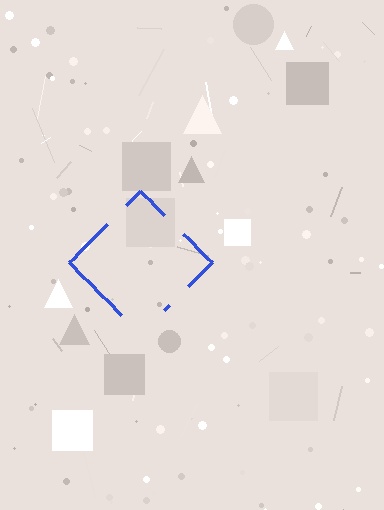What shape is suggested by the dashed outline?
The dashed outline suggests a diamond.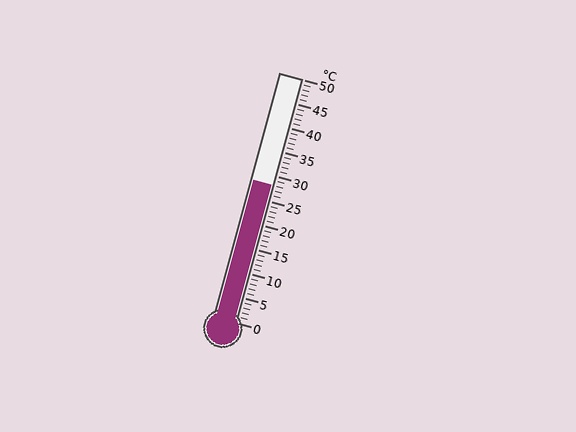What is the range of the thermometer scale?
The thermometer scale ranges from 0°C to 50°C.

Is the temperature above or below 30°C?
The temperature is below 30°C.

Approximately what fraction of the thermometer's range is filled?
The thermometer is filled to approximately 55% of its range.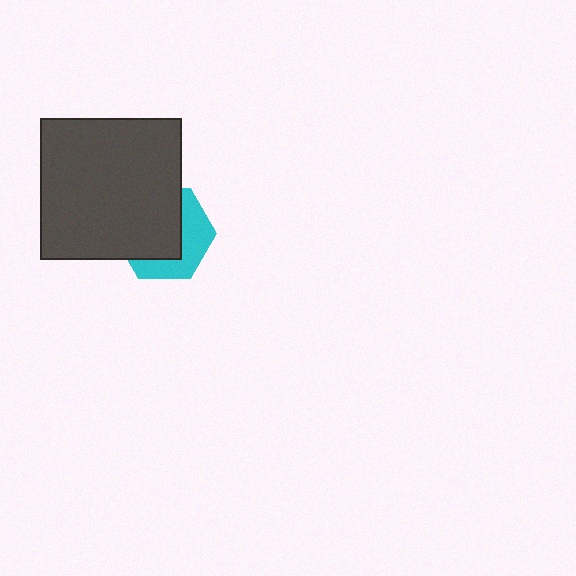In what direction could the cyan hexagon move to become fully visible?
The cyan hexagon could move toward the lower-right. That would shift it out from behind the dark gray square entirely.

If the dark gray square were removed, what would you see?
You would see the complete cyan hexagon.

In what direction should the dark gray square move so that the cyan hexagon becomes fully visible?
The dark gray square should move toward the upper-left. That is the shortest direction to clear the overlap and leave the cyan hexagon fully visible.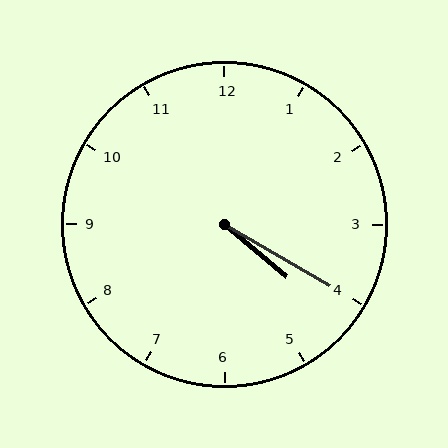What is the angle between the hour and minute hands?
Approximately 10 degrees.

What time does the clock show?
4:20.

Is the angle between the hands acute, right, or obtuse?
It is acute.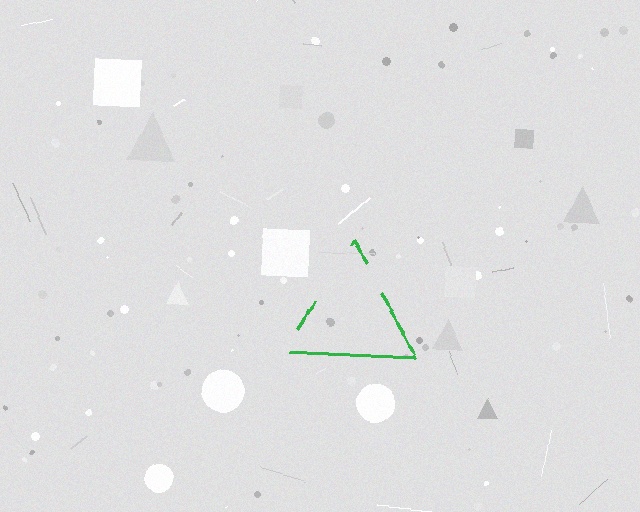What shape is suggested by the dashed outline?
The dashed outline suggests a triangle.